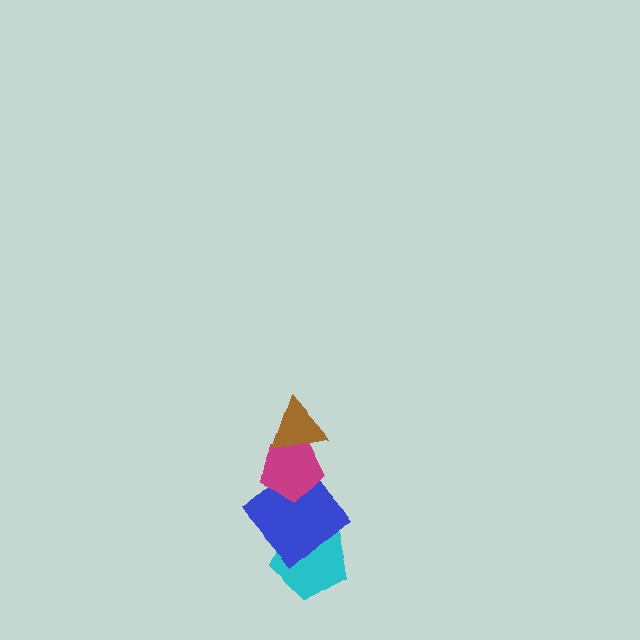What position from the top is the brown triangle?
The brown triangle is 1st from the top.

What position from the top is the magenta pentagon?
The magenta pentagon is 2nd from the top.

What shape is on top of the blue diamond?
The magenta pentagon is on top of the blue diamond.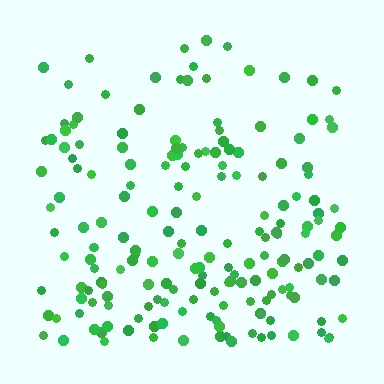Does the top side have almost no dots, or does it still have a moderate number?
Still a moderate number, just noticeably fewer than the bottom.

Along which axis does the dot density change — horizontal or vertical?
Vertical.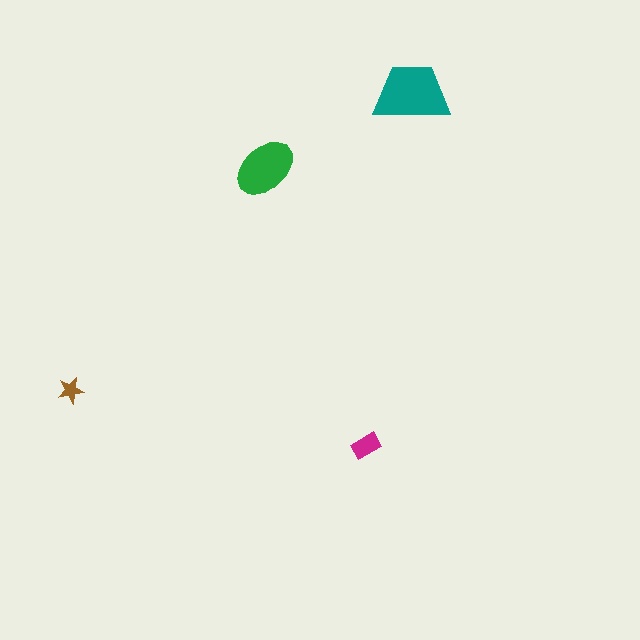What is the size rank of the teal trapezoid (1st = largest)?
1st.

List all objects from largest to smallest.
The teal trapezoid, the green ellipse, the magenta rectangle, the brown star.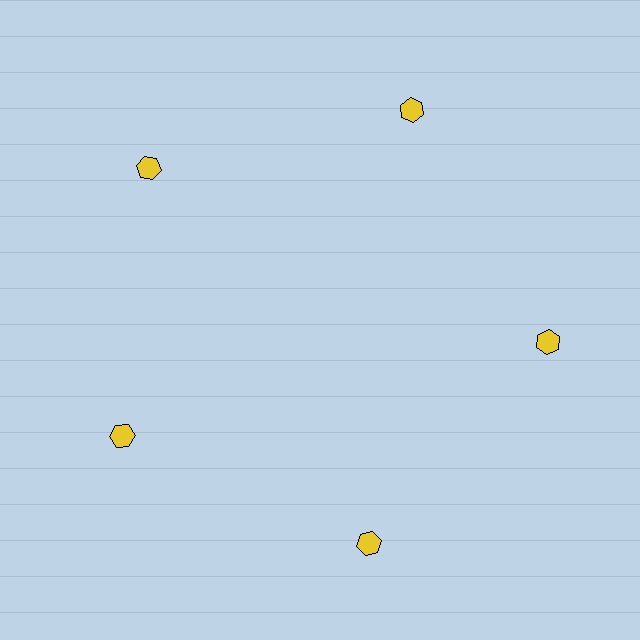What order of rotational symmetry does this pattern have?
This pattern has 5-fold rotational symmetry.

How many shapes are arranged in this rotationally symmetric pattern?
There are 5 shapes, arranged in 5 groups of 1.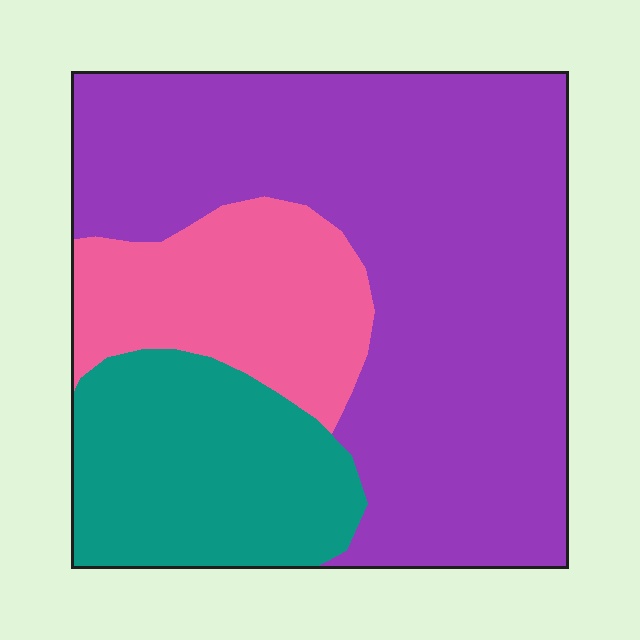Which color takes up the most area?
Purple, at roughly 60%.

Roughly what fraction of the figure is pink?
Pink takes up about one sixth (1/6) of the figure.